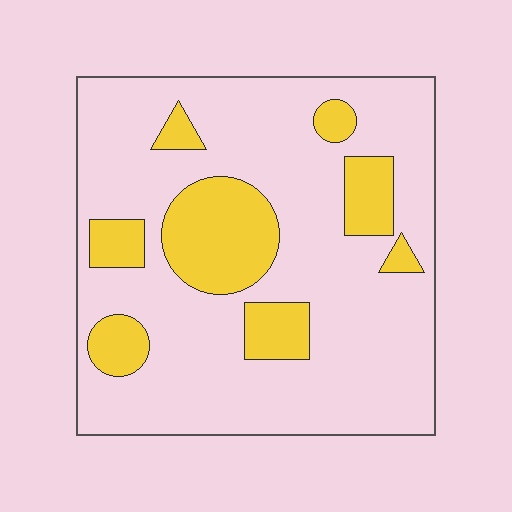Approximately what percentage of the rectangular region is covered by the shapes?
Approximately 20%.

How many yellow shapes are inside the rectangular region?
8.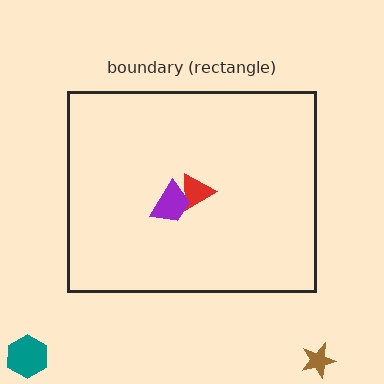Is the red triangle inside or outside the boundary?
Inside.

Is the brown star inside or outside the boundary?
Outside.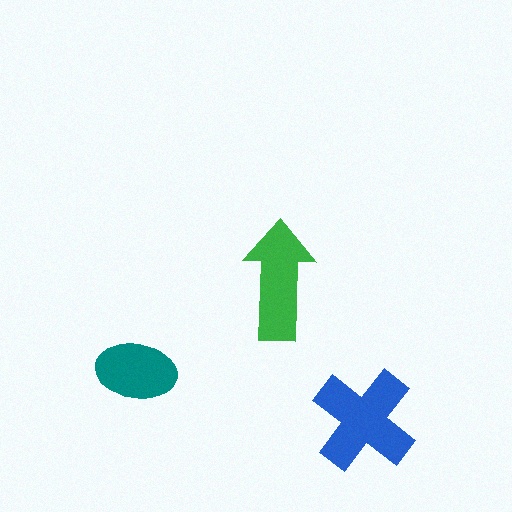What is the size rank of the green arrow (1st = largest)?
2nd.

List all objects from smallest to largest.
The teal ellipse, the green arrow, the blue cross.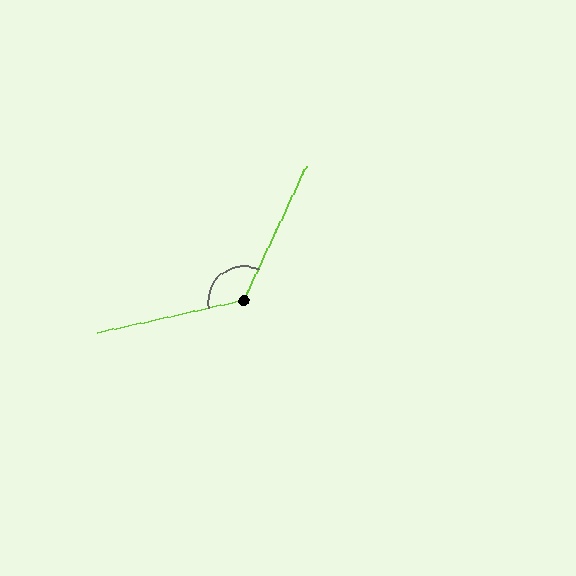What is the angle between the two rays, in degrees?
Approximately 128 degrees.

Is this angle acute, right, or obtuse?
It is obtuse.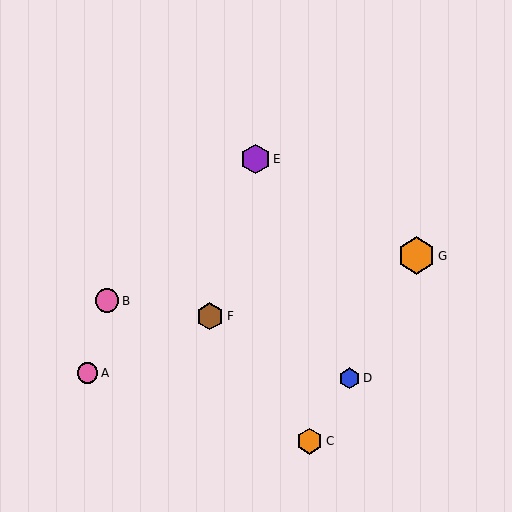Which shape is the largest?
The orange hexagon (labeled G) is the largest.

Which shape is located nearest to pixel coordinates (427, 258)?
The orange hexagon (labeled G) at (416, 256) is nearest to that location.